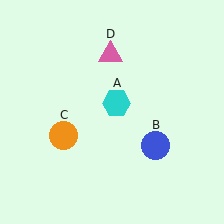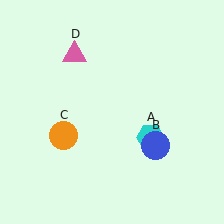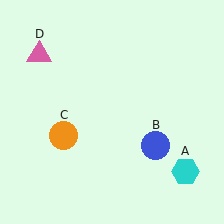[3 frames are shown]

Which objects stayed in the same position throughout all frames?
Blue circle (object B) and orange circle (object C) remained stationary.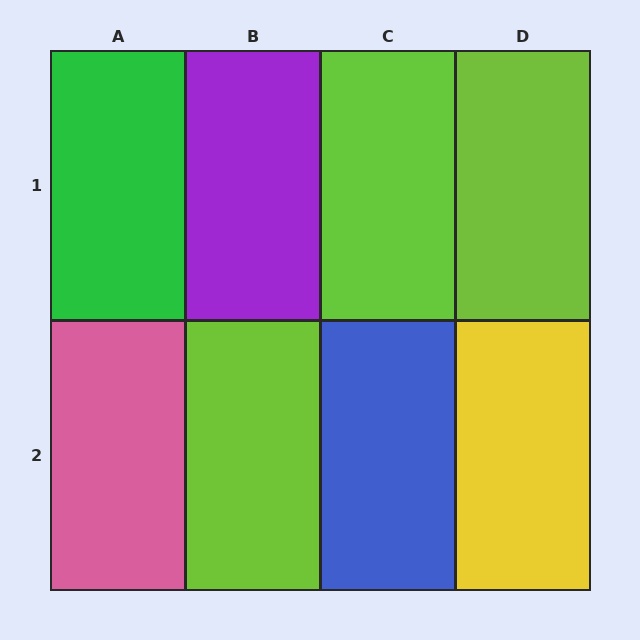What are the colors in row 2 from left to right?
Pink, lime, blue, yellow.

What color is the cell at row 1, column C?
Lime.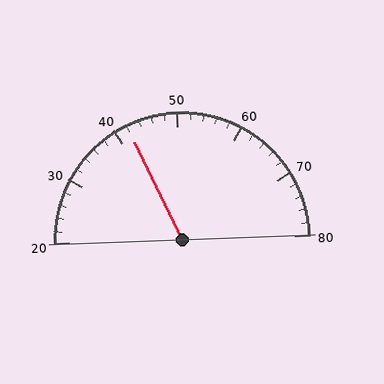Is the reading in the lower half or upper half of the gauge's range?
The reading is in the lower half of the range (20 to 80).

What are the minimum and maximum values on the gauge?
The gauge ranges from 20 to 80.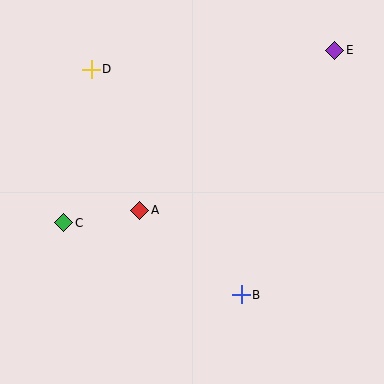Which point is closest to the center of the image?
Point A at (140, 210) is closest to the center.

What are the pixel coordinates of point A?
Point A is at (140, 210).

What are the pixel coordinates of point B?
Point B is at (241, 295).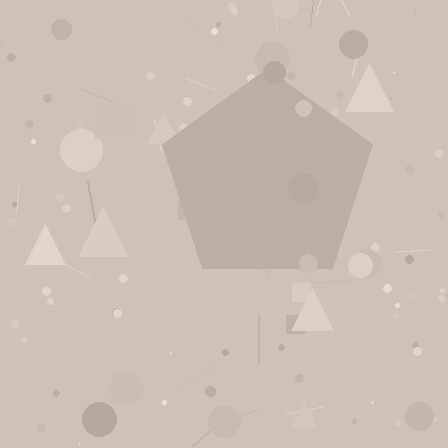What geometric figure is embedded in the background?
A pentagon is embedded in the background.